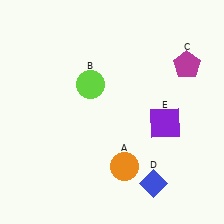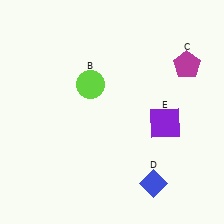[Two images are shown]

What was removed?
The orange circle (A) was removed in Image 2.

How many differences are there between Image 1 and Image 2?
There is 1 difference between the two images.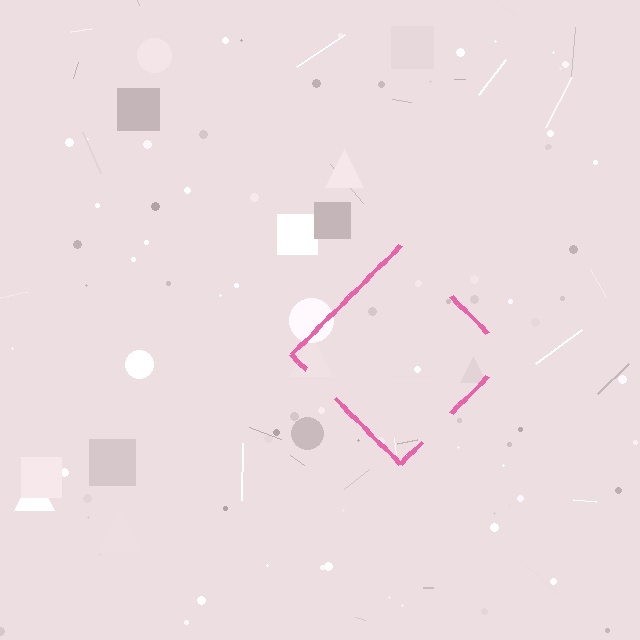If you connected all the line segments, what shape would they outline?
They would outline a diamond.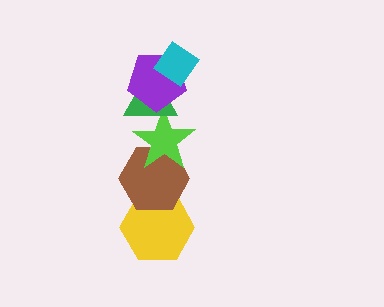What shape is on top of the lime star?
The green triangle is on top of the lime star.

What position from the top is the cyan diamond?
The cyan diamond is 1st from the top.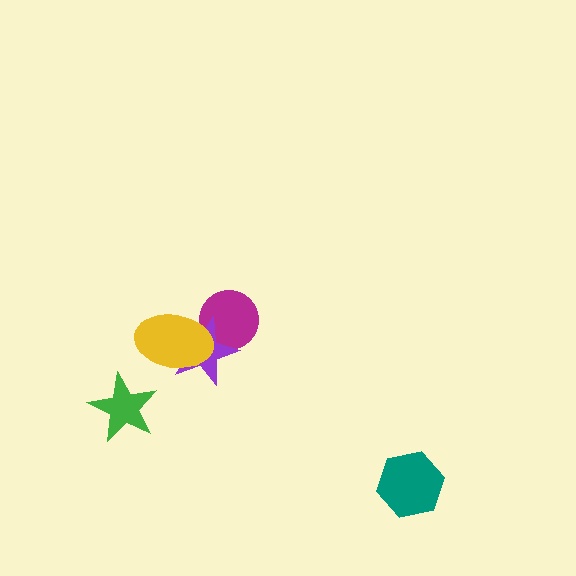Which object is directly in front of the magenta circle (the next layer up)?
The purple star is directly in front of the magenta circle.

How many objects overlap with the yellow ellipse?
2 objects overlap with the yellow ellipse.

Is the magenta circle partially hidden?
Yes, it is partially covered by another shape.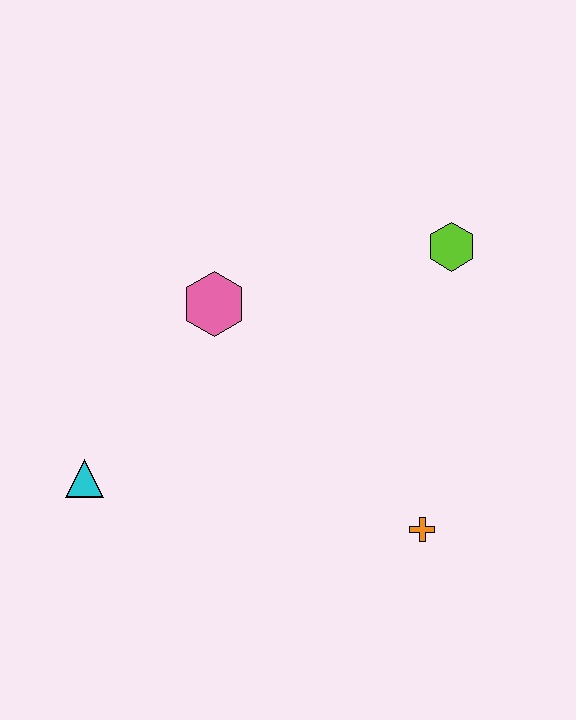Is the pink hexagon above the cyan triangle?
Yes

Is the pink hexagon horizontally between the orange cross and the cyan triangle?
Yes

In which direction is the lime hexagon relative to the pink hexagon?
The lime hexagon is to the right of the pink hexagon.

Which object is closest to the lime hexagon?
The pink hexagon is closest to the lime hexagon.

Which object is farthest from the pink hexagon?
The orange cross is farthest from the pink hexagon.